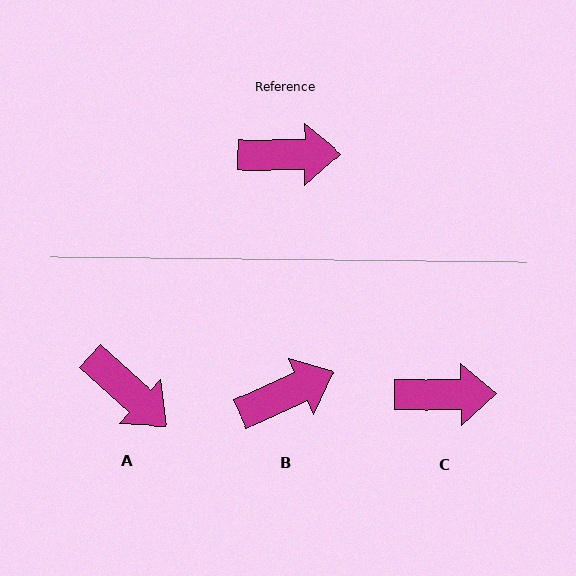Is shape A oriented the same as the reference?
No, it is off by about 43 degrees.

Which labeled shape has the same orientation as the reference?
C.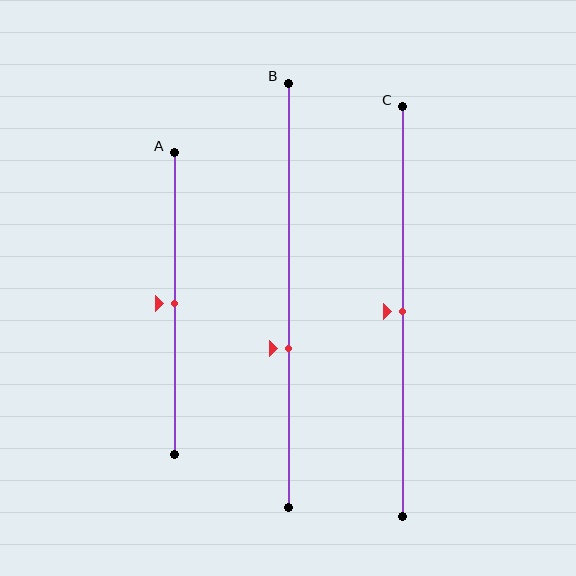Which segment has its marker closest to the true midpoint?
Segment A has its marker closest to the true midpoint.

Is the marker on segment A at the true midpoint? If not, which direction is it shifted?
Yes, the marker on segment A is at the true midpoint.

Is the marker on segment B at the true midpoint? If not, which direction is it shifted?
No, the marker on segment B is shifted downward by about 13% of the segment length.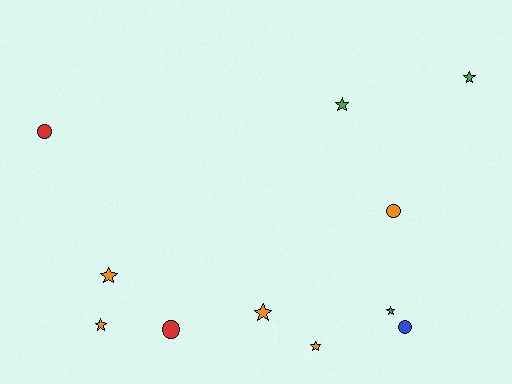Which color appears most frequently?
Orange, with 5 objects.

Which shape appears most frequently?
Star, with 7 objects.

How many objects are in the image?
There are 11 objects.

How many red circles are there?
There are 2 red circles.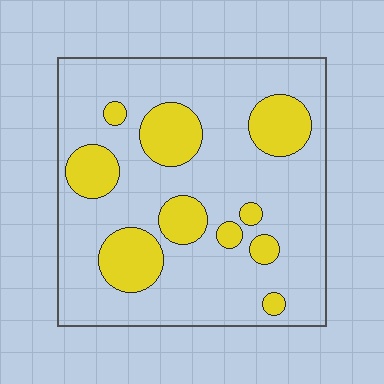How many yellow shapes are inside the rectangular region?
10.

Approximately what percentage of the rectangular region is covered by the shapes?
Approximately 25%.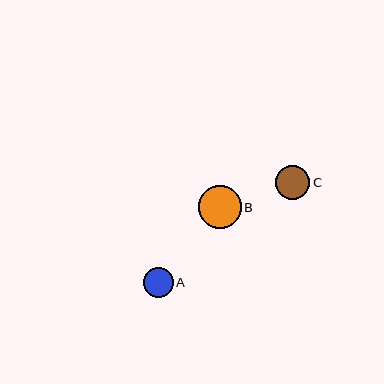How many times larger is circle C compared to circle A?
Circle C is approximately 1.1 times the size of circle A.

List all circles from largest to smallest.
From largest to smallest: B, C, A.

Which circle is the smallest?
Circle A is the smallest with a size of approximately 30 pixels.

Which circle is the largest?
Circle B is the largest with a size of approximately 43 pixels.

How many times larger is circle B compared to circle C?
Circle B is approximately 1.3 times the size of circle C.